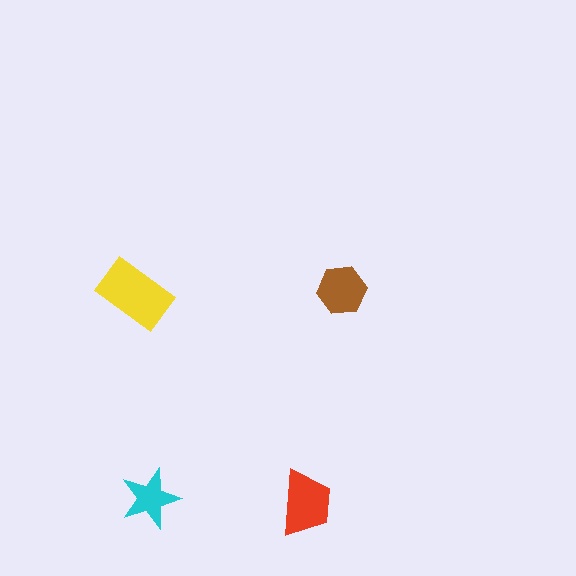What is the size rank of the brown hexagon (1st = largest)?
3rd.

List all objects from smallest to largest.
The cyan star, the brown hexagon, the red trapezoid, the yellow rectangle.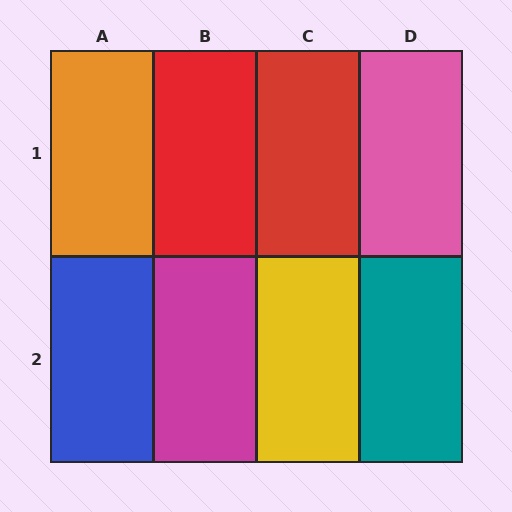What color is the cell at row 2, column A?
Blue.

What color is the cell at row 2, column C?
Yellow.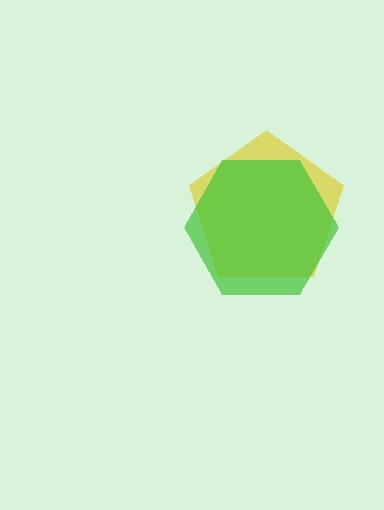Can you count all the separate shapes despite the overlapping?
Yes, there are 2 separate shapes.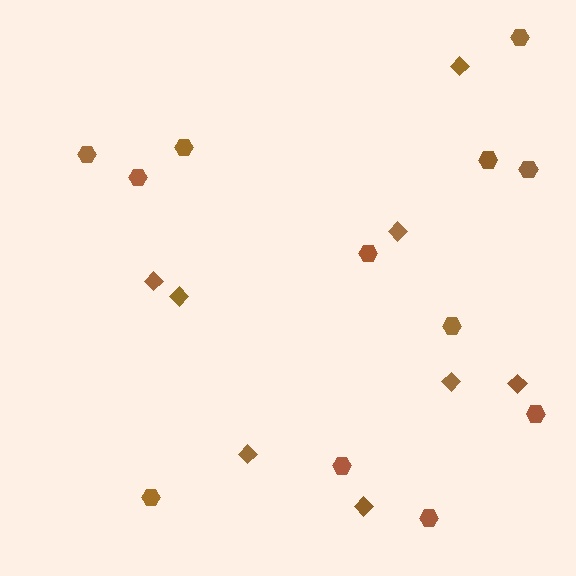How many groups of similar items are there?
There are 2 groups: one group of hexagons (12) and one group of diamonds (8).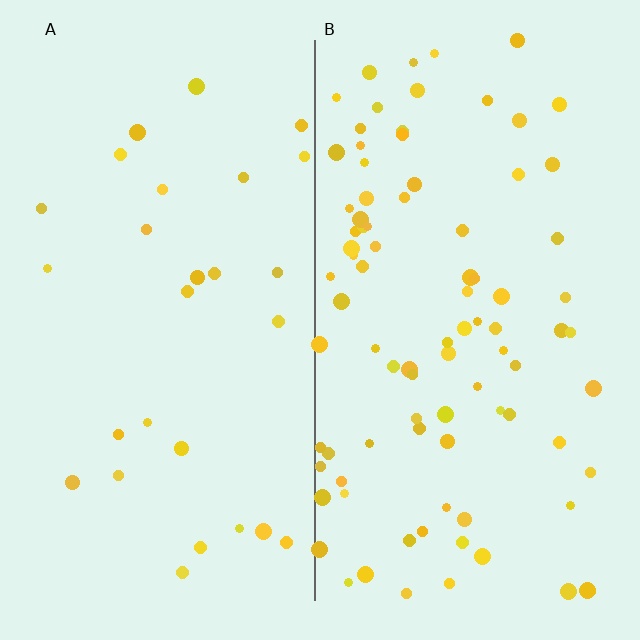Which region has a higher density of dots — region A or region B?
B (the right).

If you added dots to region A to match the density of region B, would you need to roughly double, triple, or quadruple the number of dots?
Approximately triple.